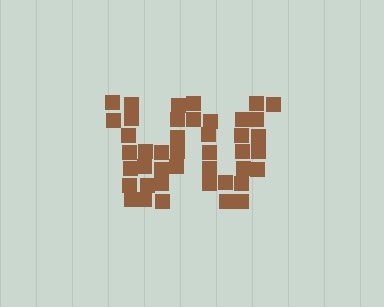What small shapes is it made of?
It is made of small squares.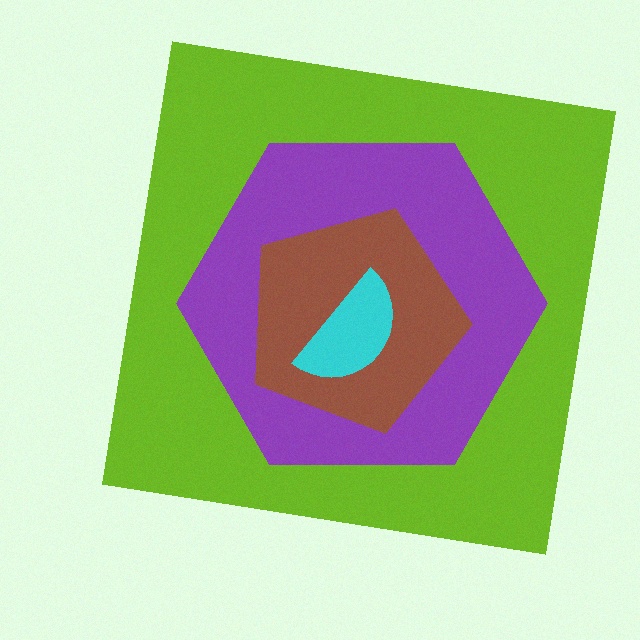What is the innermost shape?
The cyan semicircle.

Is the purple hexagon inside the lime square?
Yes.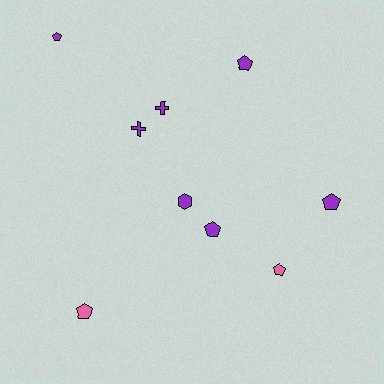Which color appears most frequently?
Purple, with 7 objects.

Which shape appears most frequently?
Pentagon, with 6 objects.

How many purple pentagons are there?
There are 4 purple pentagons.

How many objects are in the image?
There are 9 objects.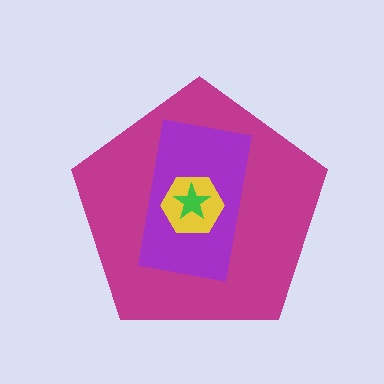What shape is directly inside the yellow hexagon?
The green star.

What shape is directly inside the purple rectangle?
The yellow hexagon.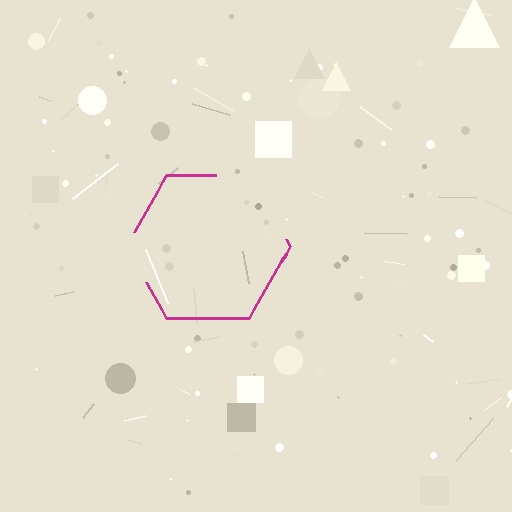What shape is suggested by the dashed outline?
The dashed outline suggests a hexagon.